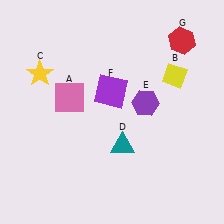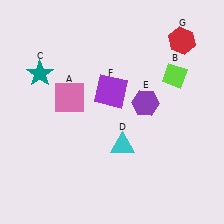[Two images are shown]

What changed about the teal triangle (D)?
In Image 1, D is teal. In Image 2, it changed to cyan.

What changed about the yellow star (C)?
In Image 1, C is yellow. In Image 2, it changed to teal.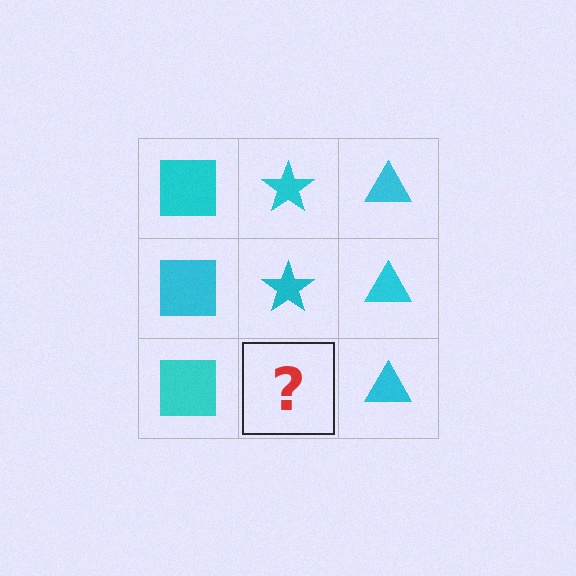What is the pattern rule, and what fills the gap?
The rule is that each column has a consistent shape. The gap should be filled with a cyan star.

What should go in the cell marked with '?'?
The missing cell should contain a cyan star.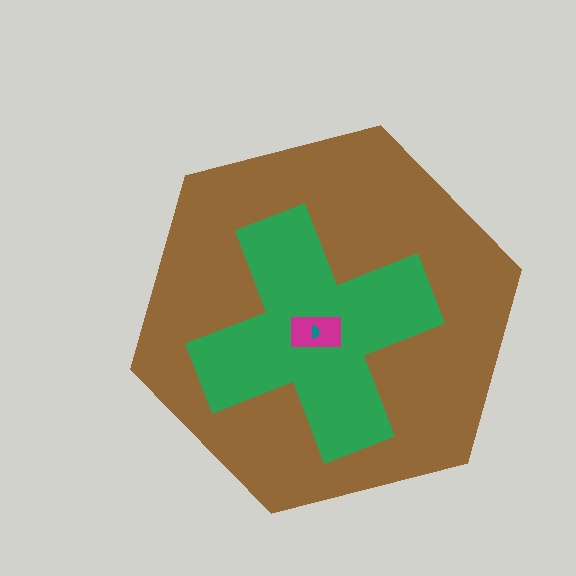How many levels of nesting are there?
4.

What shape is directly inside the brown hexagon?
The green cross.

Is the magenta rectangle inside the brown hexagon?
Yes.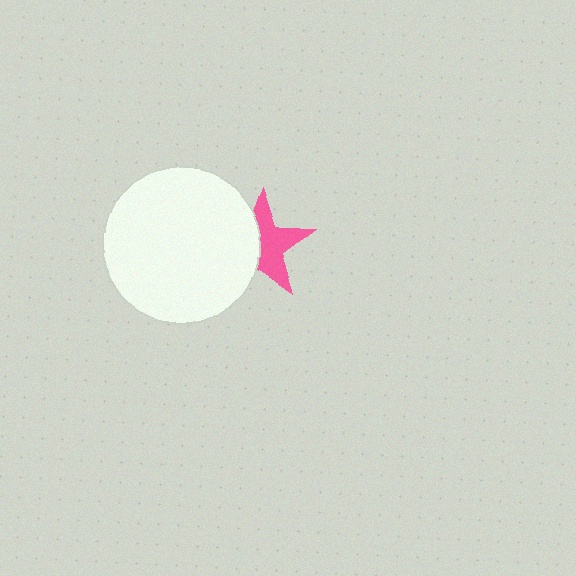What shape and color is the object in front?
The object in front is a white circle.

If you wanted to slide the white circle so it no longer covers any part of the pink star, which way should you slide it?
Slide it left — that is the most direct way to separate the two shapes.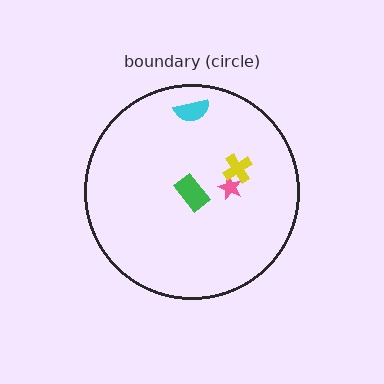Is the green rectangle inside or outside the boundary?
Inside.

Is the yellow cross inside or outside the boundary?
Inside.